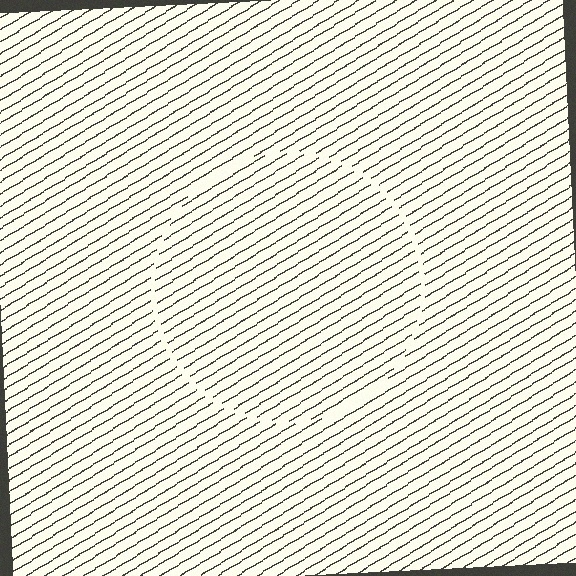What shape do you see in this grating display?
An illusory circle. The interior of the shape contains the same grating, shifted by half a period — the contour is defined by the phase discontinuity where line-ends from the inner and outer gratings abut.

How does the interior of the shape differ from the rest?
The interior of the shape contains the same grating, shifted by half a period — the contour is defined by the phase discontinuity where line-ends from the inner and outer gratings abut.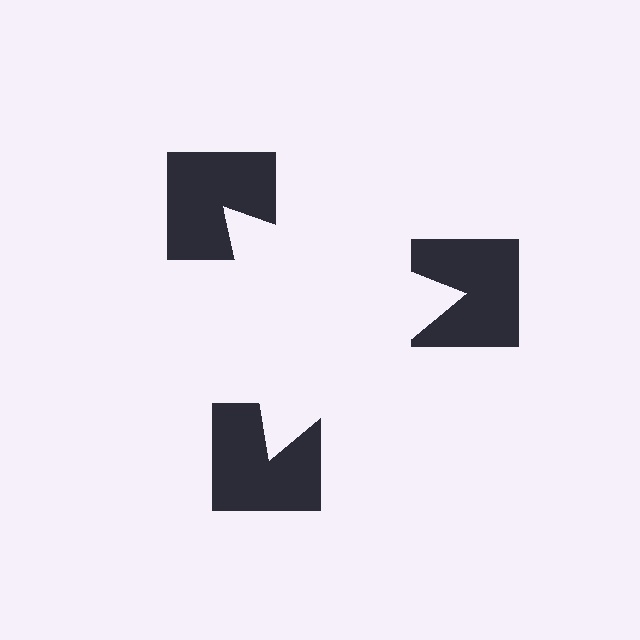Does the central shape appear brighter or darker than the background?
It typically appears slightly brighter than the background, even though no actual brightness change is drawn.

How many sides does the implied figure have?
3 sides.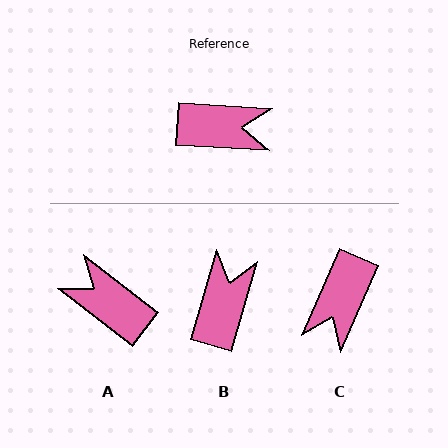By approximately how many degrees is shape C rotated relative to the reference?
Approximately 110 degrees clockwise.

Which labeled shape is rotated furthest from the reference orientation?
A, about 146 degrees away.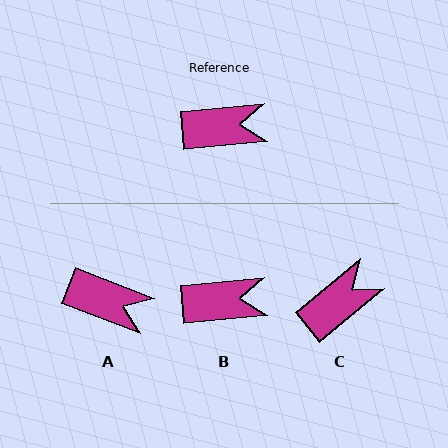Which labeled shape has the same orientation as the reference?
B.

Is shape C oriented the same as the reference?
No, it is off by about 34 degrees.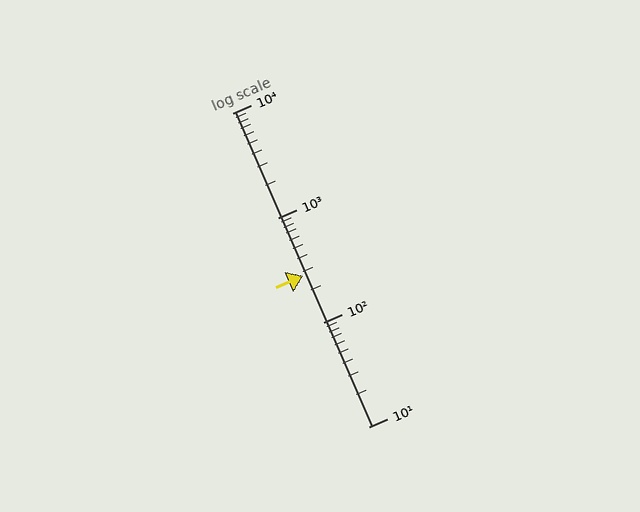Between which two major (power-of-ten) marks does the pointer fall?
The pointer is between 100 and 1000.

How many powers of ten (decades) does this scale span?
The scale spans 3 decades, from 10 to 10000.